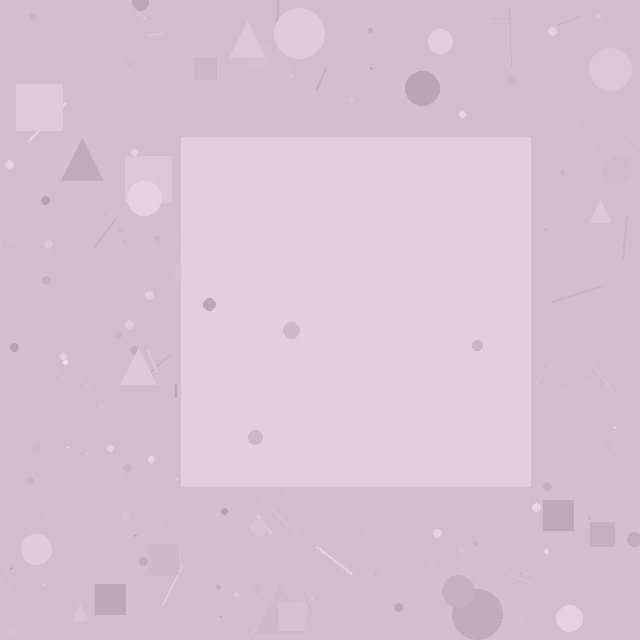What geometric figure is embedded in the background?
A square is embedded in the background.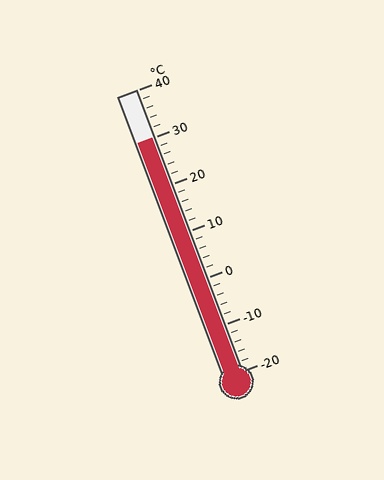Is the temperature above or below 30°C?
The temperature is at 30°C.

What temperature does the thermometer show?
The thermometer shows approximately 30°C.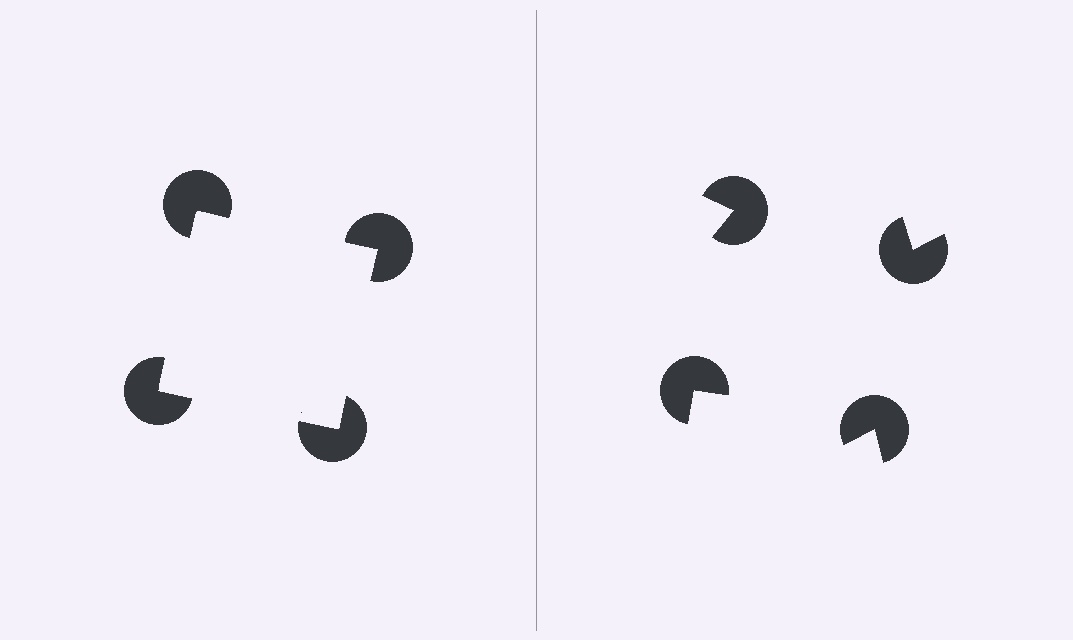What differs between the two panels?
The pac-man discs are positioned identically on both sides; only the wedge orientations differ. On the left they align to a square; on the right they are misaligned.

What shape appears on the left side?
An illusory square.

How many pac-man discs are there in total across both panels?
8 — 4 on each side.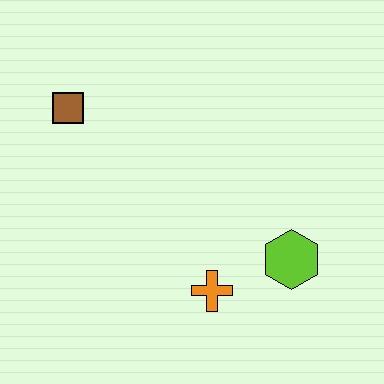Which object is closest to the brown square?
The orange cross is closest to the brown square.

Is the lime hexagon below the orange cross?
No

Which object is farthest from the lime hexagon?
The brown square is farthest from the lime hexagon.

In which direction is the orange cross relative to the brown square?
The orange cross is below the brown square.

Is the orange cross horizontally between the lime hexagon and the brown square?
Yes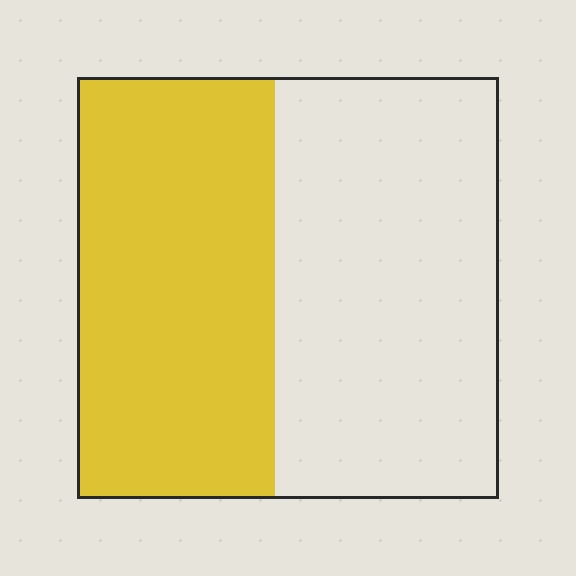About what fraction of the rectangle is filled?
About one half (1/2).